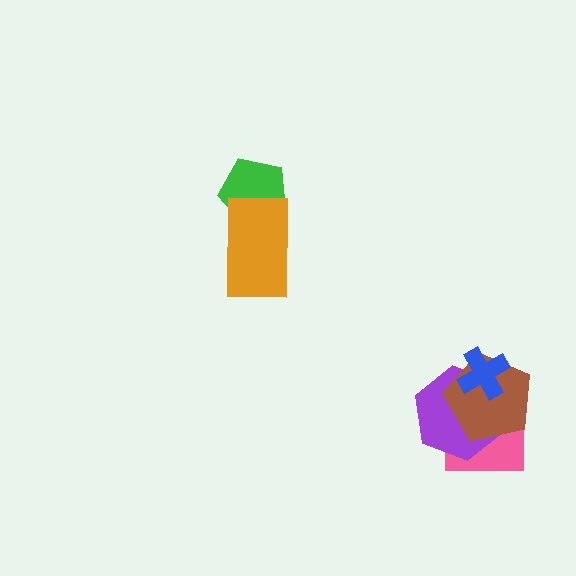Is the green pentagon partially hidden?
Yes, it is partially covered by another shape.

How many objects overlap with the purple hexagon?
3 objects overlap with the purple hexagon.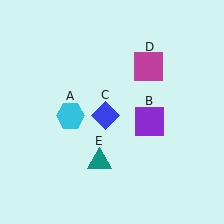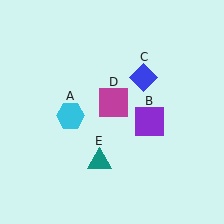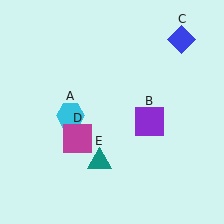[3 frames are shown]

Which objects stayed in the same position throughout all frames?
Cyan hexagon (object A) and purple square (object B) and teal triangle (object E) remained stationary.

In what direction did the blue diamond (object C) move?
The blue diamond (object C) moved up and to the right.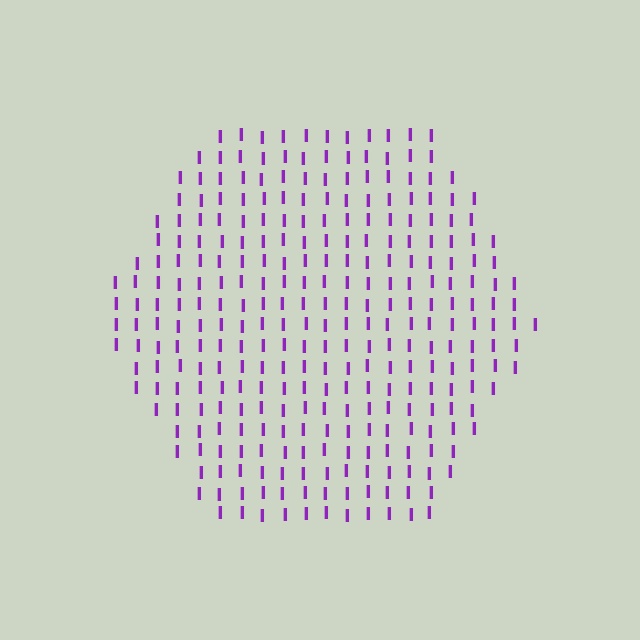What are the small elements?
The small elements are letter I's.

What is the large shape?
The large shape is a hexagon.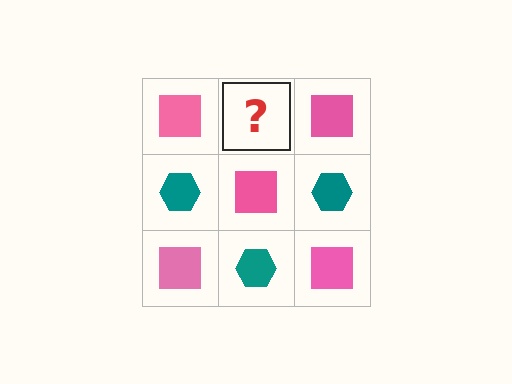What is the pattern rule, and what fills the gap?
The rule is that it alternates pink square and teal hexagon in a checkerboard pattern. The gap should be filled with a teal hexagon.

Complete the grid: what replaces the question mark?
The question mark should be replaced with a teal hexagon.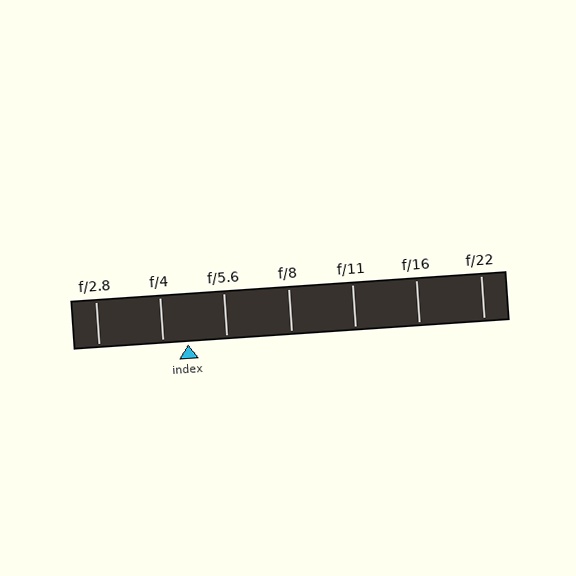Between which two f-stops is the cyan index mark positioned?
The index mark is between f/4 and f/5.6.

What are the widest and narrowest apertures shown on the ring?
The widest aperture shown is f/2.8 and the narrowest is f/22.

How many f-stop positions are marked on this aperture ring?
There are 7 f-stop positions marked.